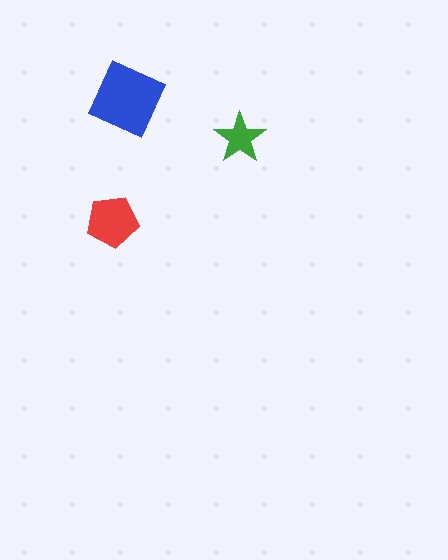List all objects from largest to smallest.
The blue diamond, the red pentagon, the green star.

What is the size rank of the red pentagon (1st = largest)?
2nd.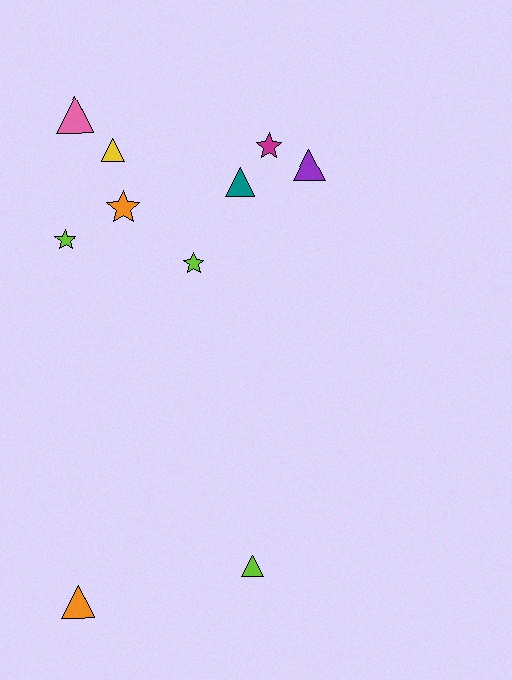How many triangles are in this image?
There are 6 triangles.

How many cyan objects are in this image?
There are no cyan objects.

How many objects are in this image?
There are 10 objects.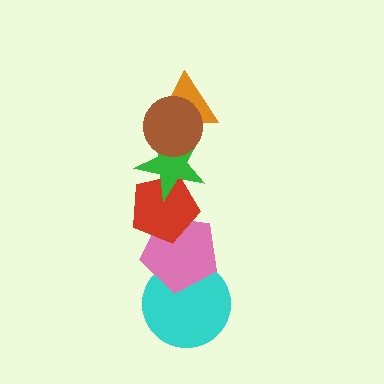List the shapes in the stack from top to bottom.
From top to bottom: the brown circle, the orange triangle, the green star, the red pentagon, the pink pentagon, the cyan circle.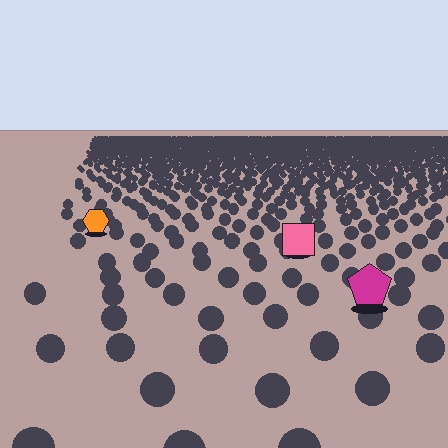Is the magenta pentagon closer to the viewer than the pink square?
Yes. The magenta pentagon is closer — you can tell from the texture gradient: the ground texture is coarser near it.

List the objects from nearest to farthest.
From nearest to farthest: the magenta pentagon, the pink square, the orange hexagon.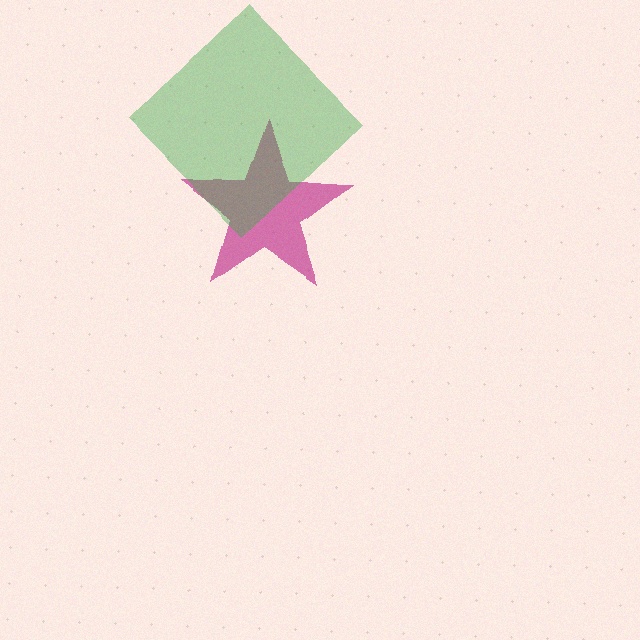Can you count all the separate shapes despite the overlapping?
Yes, there are 2 separate shapes.